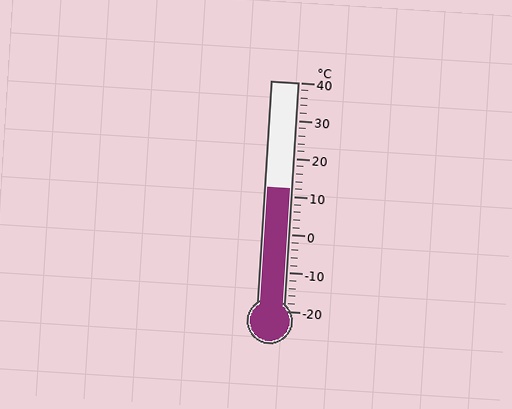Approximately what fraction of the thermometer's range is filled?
The thermometer is filled to approximately 55% of its range.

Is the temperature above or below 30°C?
The temperature is below 30°C.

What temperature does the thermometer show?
The thermometer shows approximately 12°C.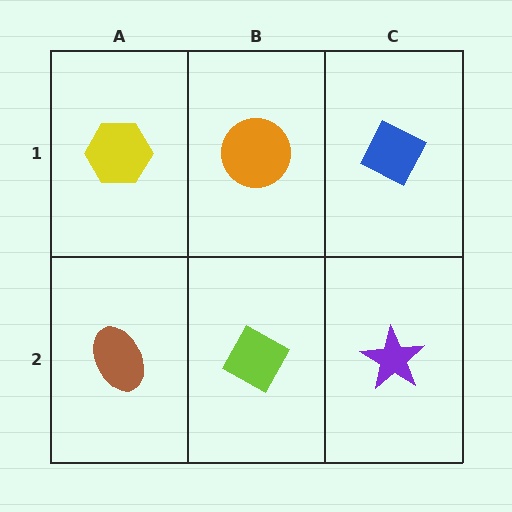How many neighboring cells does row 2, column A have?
2.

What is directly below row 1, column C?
A purple star.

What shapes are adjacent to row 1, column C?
A purple star (row 2, column C), an orange circle (row 1, column B).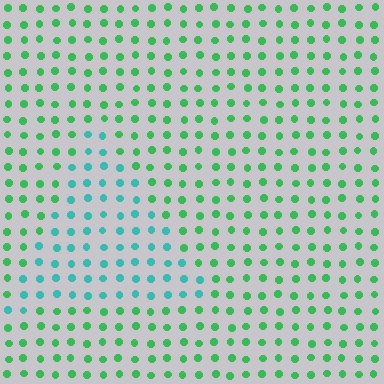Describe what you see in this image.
The image is filled with small green elements in a uniform arrangement. A triangle-shaped region is visible where the elements are tinted to a slightly different hue, forming a subtle color boundary.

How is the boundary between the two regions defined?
The boundary is defined purely by a slight shift in hue (about 43 degrees). Spacing, size, and orientation are identical on both sides.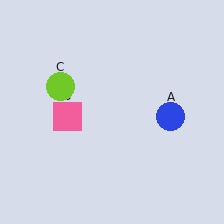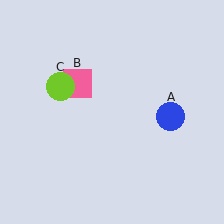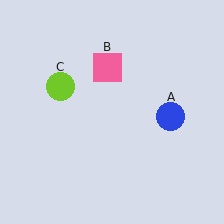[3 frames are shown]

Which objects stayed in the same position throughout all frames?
Blue circle (object A) and lime circle (object C) remained stationary.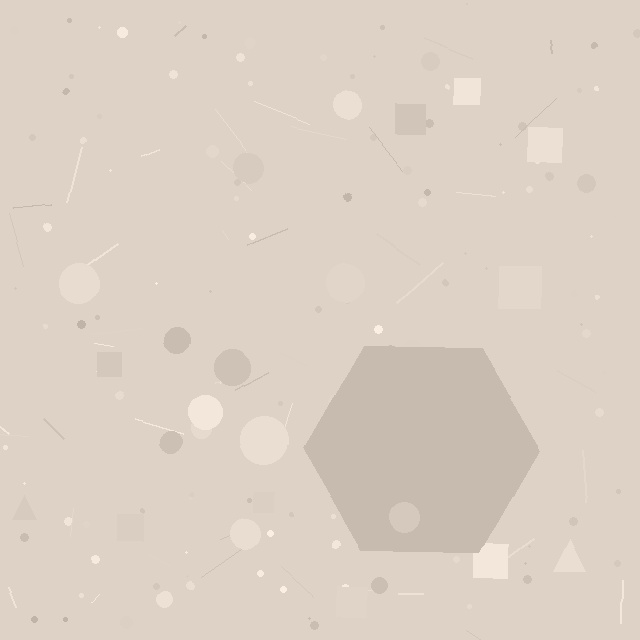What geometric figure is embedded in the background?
A hexagon is embedded in the background.